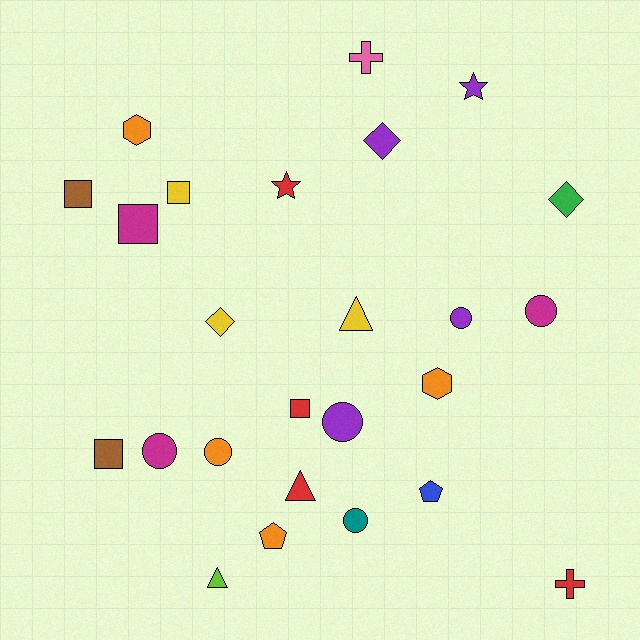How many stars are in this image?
There are 2 stars.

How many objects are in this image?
There are 25 objects.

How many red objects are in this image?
There are 4 red objects.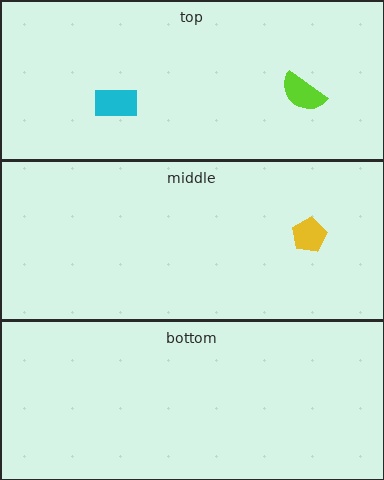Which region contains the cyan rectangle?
The top region.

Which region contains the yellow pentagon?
The middle region.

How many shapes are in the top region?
2.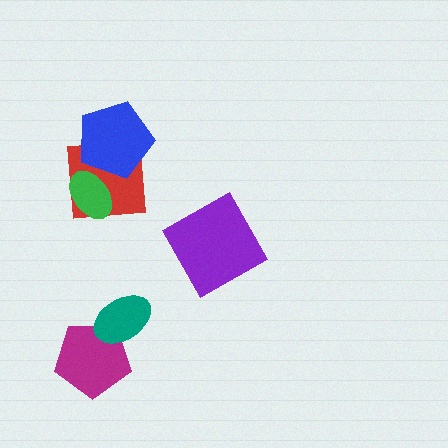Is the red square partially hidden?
Yes, it is partially covered by another shape.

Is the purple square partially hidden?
No, no other shape covers it.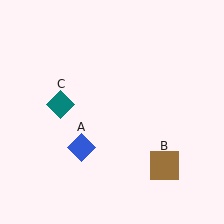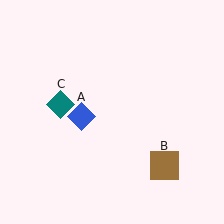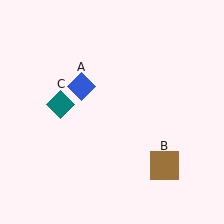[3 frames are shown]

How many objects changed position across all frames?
1 object changed position: blue diamond (object A).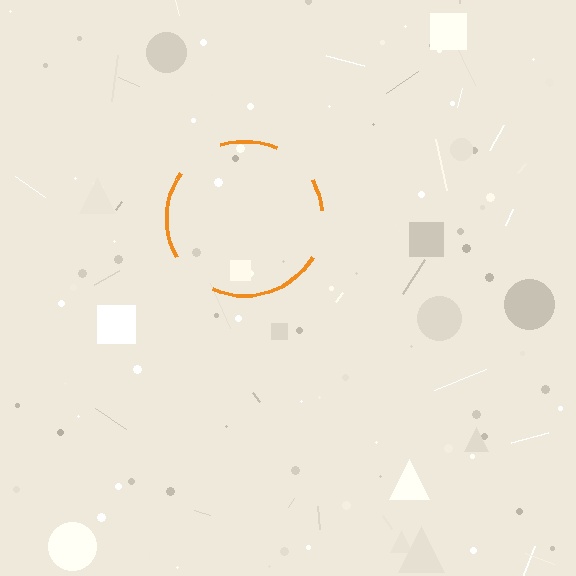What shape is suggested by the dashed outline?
The dashed outline suggests a circle.